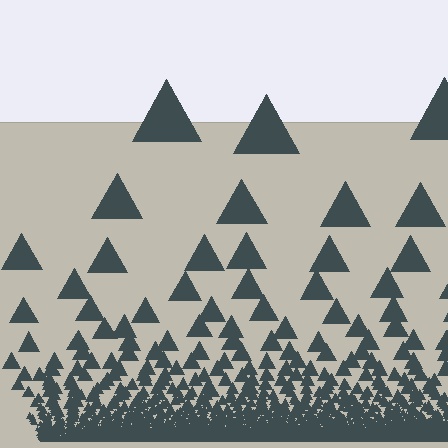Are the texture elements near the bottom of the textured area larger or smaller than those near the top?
Smaller. The gradient is inverted — elements near the bottom are smaller and denser.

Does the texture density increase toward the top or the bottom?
Density increases toward the bottom.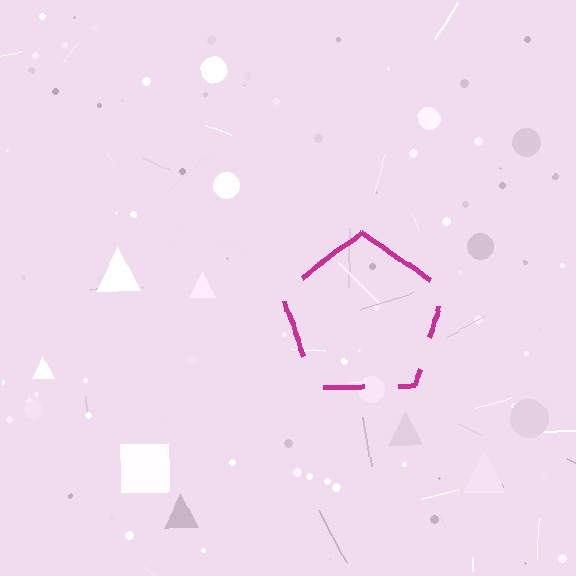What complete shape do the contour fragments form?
The contour fragments form a pentagon.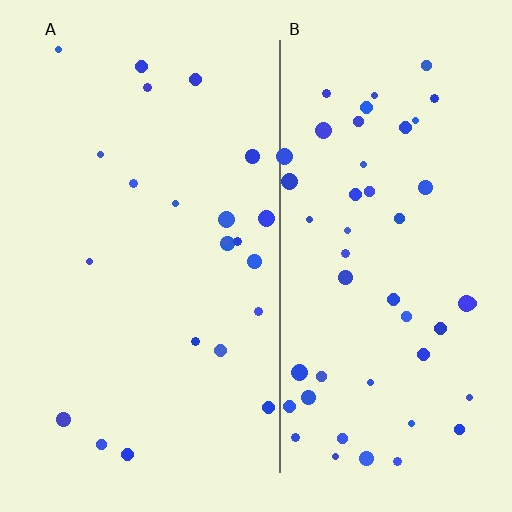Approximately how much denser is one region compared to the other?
Approximately 2.2× — region B over region A.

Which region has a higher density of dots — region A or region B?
B (the right).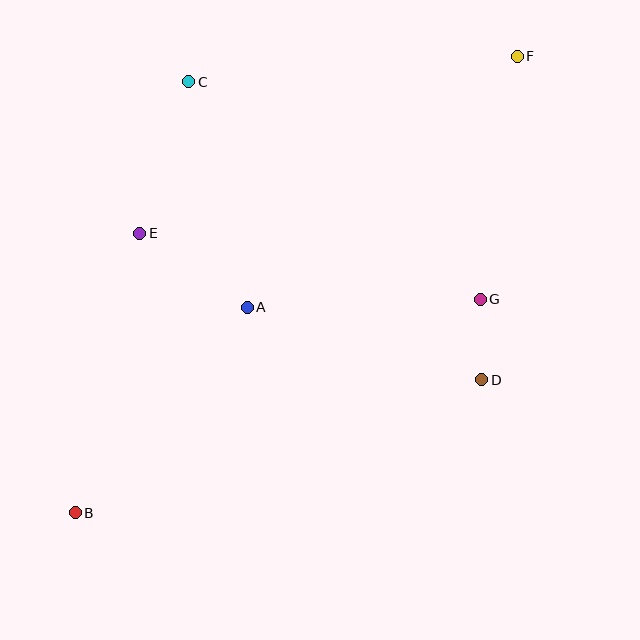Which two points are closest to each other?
Points D and G are closest to each other.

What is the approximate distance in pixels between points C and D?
The distance between C and D is approximately 418 pixels.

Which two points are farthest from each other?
Points B and F are farthest from each other.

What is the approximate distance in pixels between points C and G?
The distance between C and G is approximately 364 pixels.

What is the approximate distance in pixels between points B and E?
The distance between B and E is approximately 287 pixels.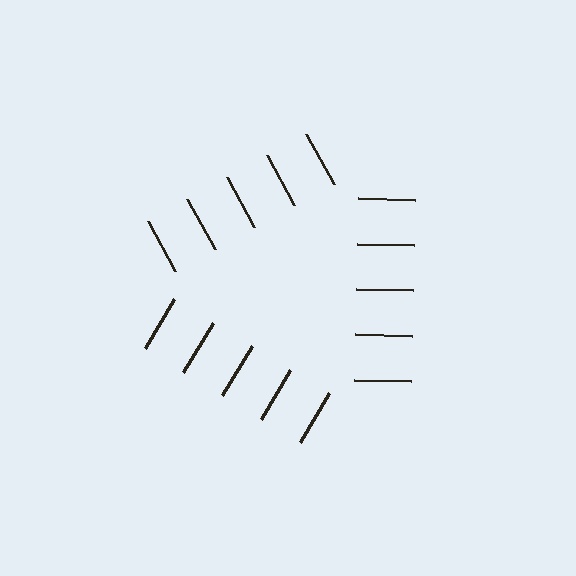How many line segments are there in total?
15 — 5 along each of the 3 edges.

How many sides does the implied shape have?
3 sides — the line-ends trace a triangle.